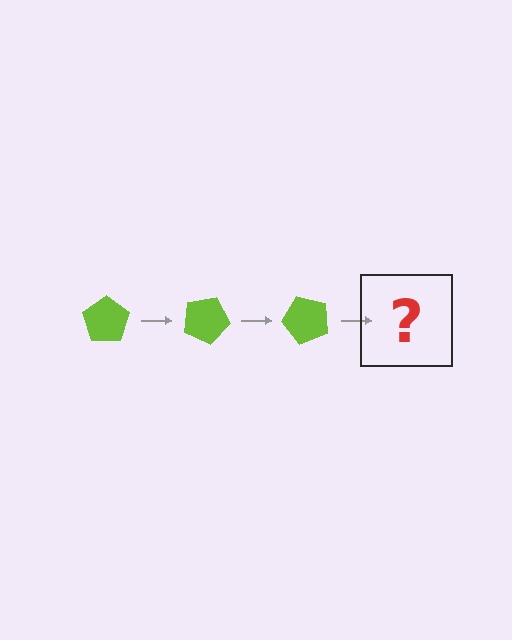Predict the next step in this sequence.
The next step is a lime pentagon rotated 75 degrees.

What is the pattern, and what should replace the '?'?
The pattern is that the pentagon rotates 25 degrees each step. The '?' should be a lime pentagon rotated 75 degrees.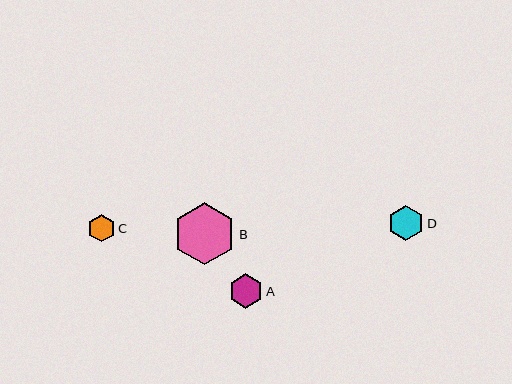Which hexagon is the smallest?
Hexagon C is the smallest with a size of approximately 27 pixels.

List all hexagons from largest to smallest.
From largest to smallest: B, D, A, C.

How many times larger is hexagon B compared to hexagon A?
Hexagon B is approximately 1.8 times the size of hexagon A.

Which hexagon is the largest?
Hexagon B is the largest with a size of approximately 62 pixels.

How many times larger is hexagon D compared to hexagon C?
Hexagon D is approximately 1.3 times the size of hexagon C.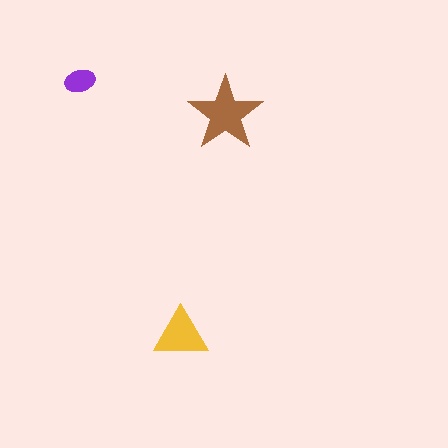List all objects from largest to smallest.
The brown star, the yellow triangle, the purple ellipse.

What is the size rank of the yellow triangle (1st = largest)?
2nd.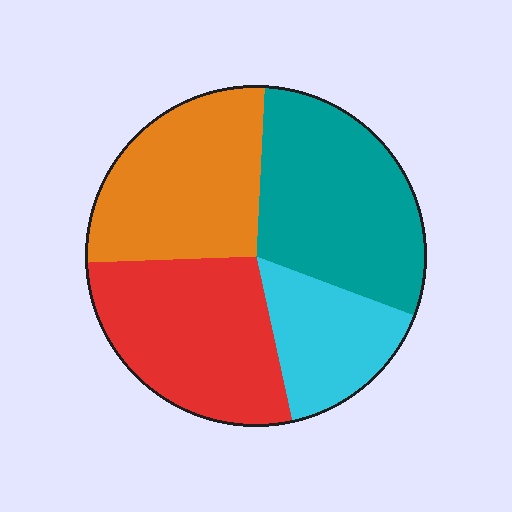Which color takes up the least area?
Cyan, at roughly 15%.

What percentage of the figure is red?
Red takes up between a sixth and a third of the figure.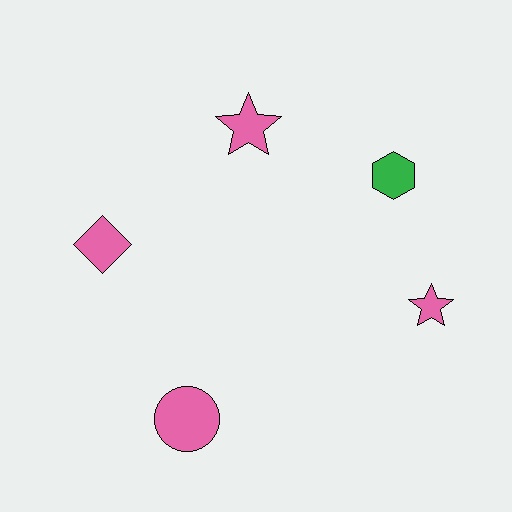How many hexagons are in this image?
There is 1 hexagon.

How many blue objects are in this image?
There are no blue objects.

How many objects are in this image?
There are 5 objects.